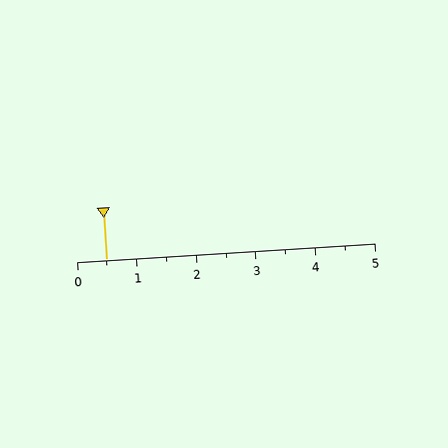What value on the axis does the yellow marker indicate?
The marker indicates approximately 0.5.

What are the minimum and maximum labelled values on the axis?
The axis runs from 0 to 5.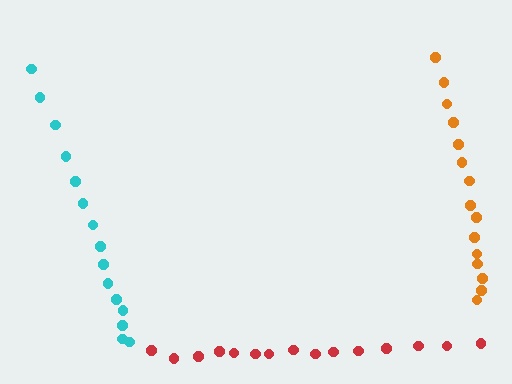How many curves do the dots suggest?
There are 3 distinct paths.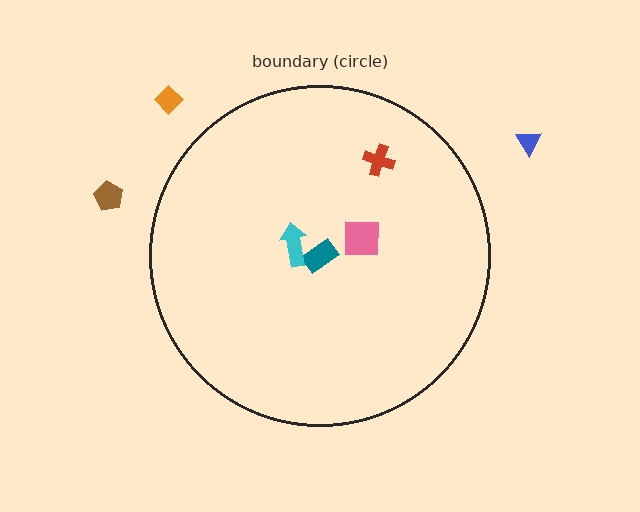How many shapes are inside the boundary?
4 inside, 3 outside.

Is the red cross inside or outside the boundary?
Inside.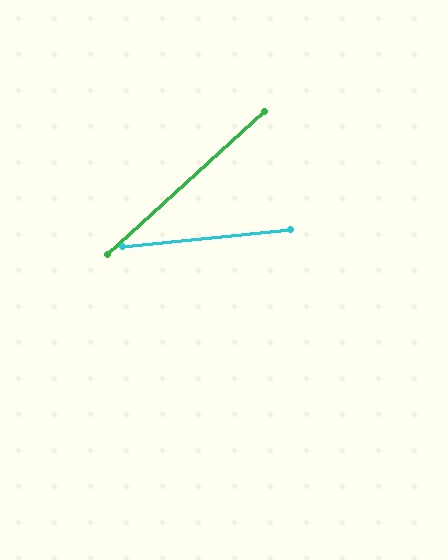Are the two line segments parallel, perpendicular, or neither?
Neither parallel nor perpendicular — they differ by about 36°.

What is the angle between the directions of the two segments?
Approximately 36 degrees.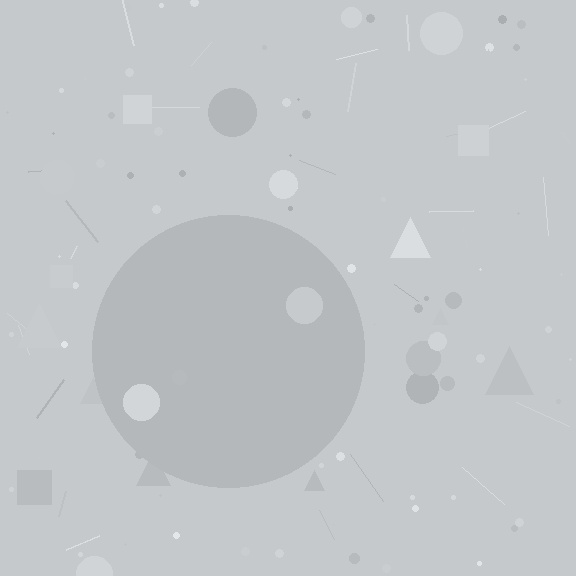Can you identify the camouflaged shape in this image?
The camouflaged shape is a circle.